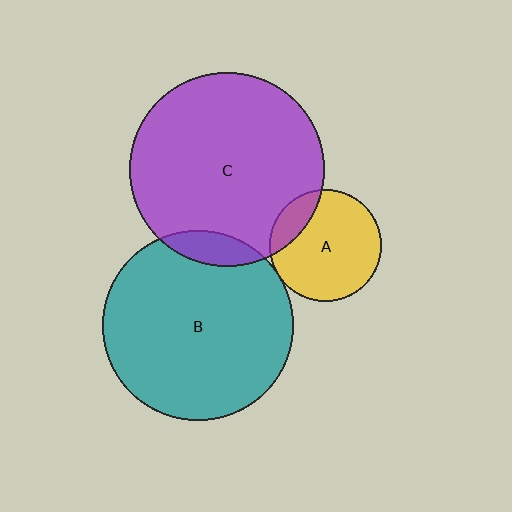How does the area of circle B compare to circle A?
Approximately 2.9 times.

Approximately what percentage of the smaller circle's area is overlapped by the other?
Approximately 5%.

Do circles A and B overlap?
Yes.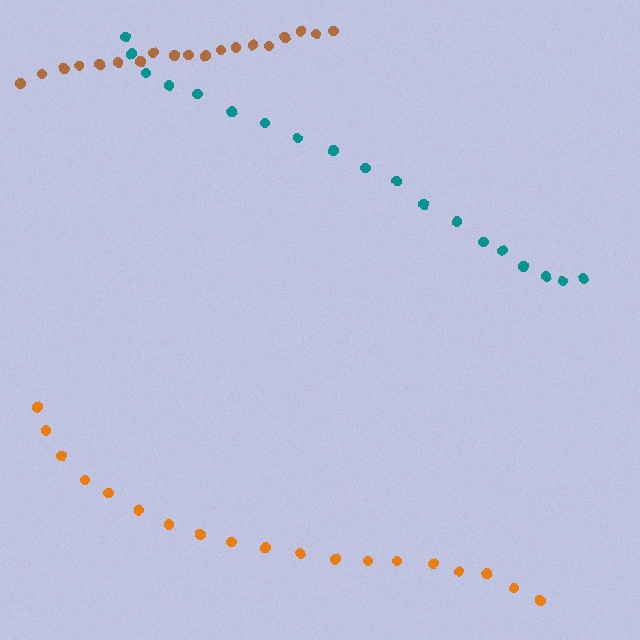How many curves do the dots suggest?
There are 3 distinct paths.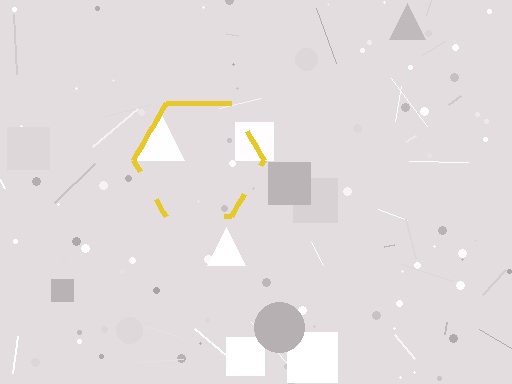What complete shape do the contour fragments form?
The contour fragments form a hexagon.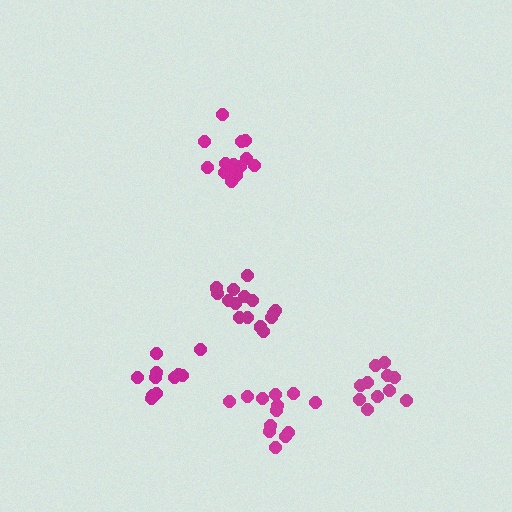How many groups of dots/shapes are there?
There are 5 groups.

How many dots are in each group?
Group 1: 13 dots, Group 2: 11 dots, Group 3: 15 dots, Group 4: 14 dots, Group 5: 11 dots (64 total).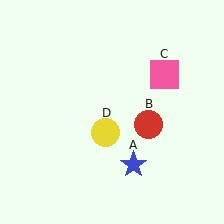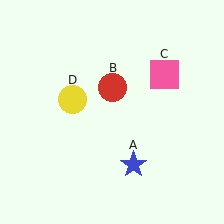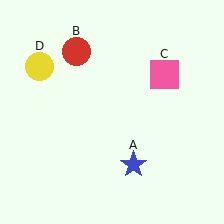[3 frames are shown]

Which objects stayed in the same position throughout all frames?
Blue star (object A) and pink square (object C) remained stationary.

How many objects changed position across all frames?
2 objects changed position: red circle (object B), yellow circle (object D).